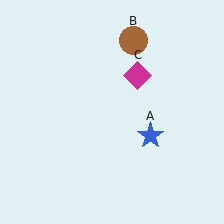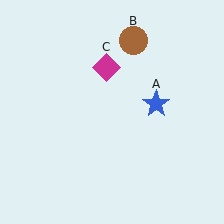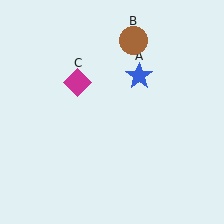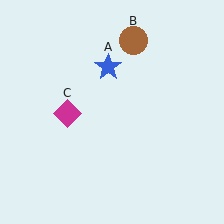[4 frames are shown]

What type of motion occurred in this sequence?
The blue star (object A), magenta diamond (object C) rotated counterclockwise around the center of the scene.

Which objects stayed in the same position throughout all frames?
Brown circle (object B) remained stationary.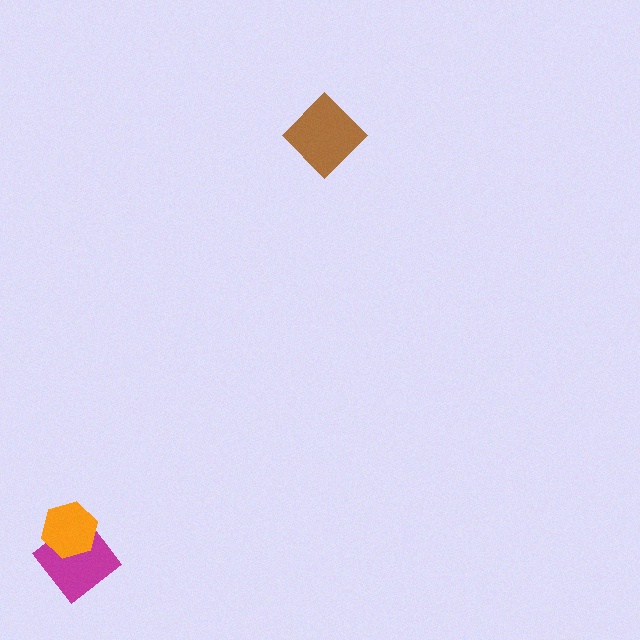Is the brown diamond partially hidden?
No, no other shape covers it.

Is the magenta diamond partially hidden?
Yes, it is partially covered by another shape.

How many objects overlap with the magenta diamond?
1 object overlaps with the magenta diamond.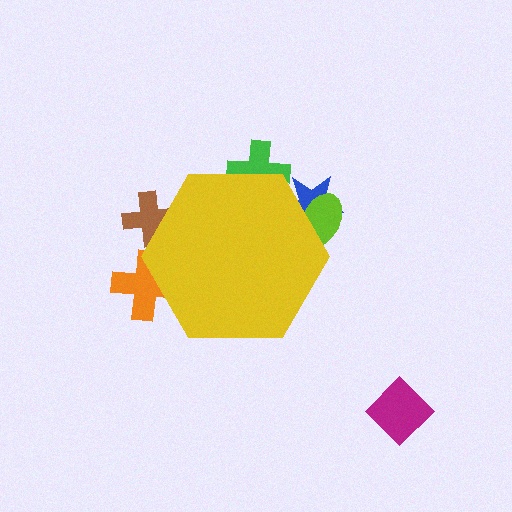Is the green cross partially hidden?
Yes, the green cross is partially hidden behind the yellow hexagon.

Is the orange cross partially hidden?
Yes, the orange cross is partially hidden behind the yellow hexagon.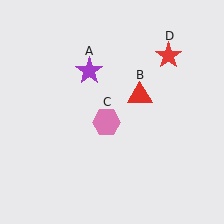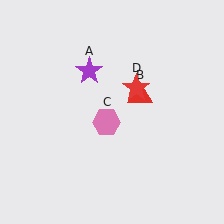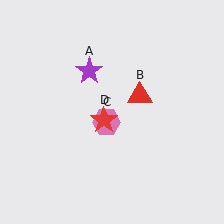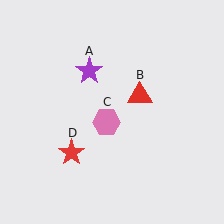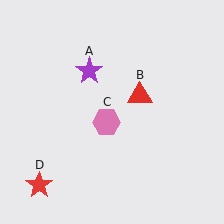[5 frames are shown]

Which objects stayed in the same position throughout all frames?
Purple star (object A) and red triangle (object B) and pink hexagon (object C) remained stationary.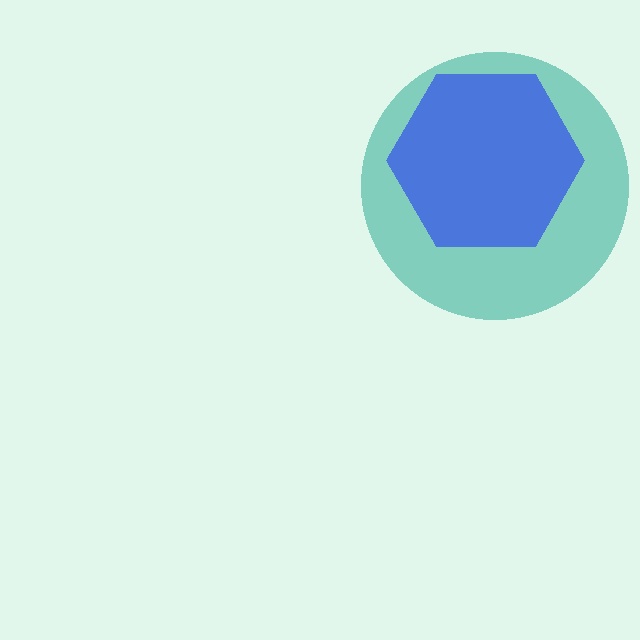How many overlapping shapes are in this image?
There are 2 overlapping shapes in the image.